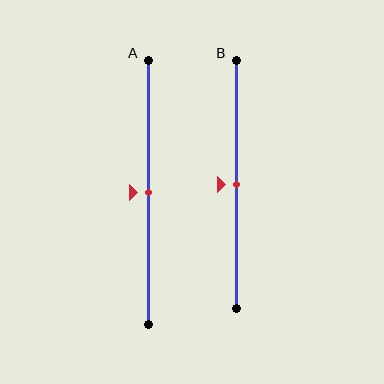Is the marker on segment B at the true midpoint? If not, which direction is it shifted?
Yes, the marker on segment B is at the true midpoint.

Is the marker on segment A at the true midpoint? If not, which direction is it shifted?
Yes, the marker on segment A is at the true midpoint.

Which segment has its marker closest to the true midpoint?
Segment A has its marker closest to the true midpoint.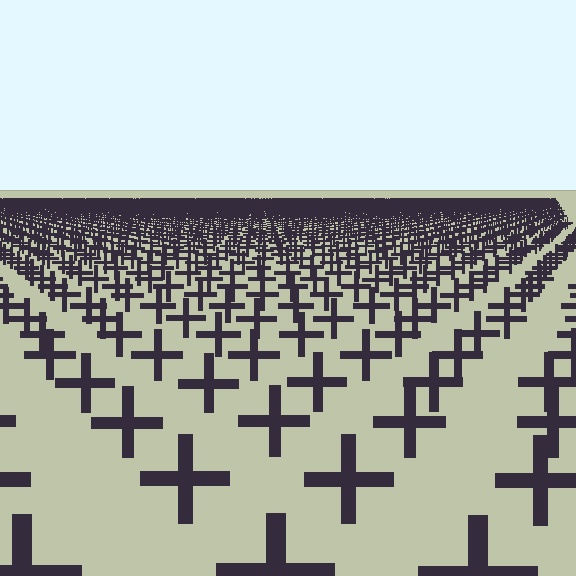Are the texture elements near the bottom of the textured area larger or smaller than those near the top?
Larger. Near the bottom, elements are closer to the viewer and appear at a bigger on-screen size.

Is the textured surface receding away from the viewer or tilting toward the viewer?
The surface is receding away from the viewer. Texture elements get smaller and denser toward the top.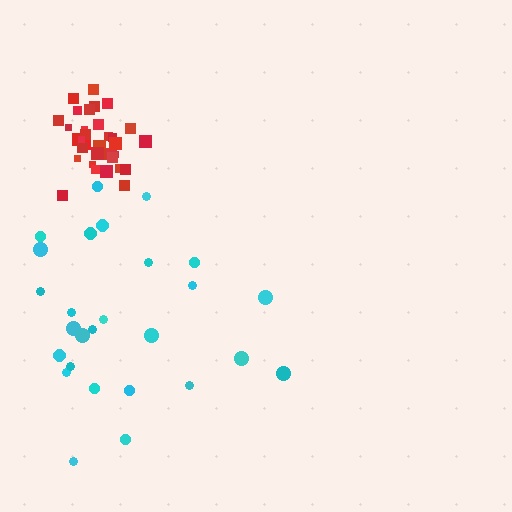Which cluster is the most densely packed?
Red.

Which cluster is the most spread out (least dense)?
Cyan.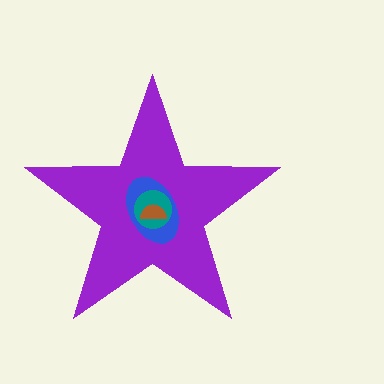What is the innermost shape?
The brown semicircle.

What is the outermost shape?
The purple star.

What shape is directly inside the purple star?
The blue ellipse.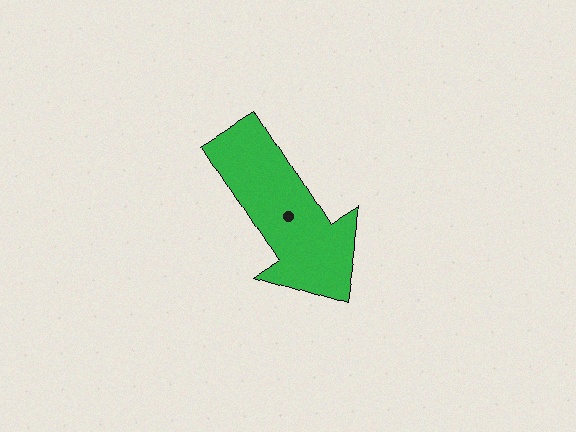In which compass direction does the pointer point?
Southeast.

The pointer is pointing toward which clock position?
Roughly 5 o'clock.